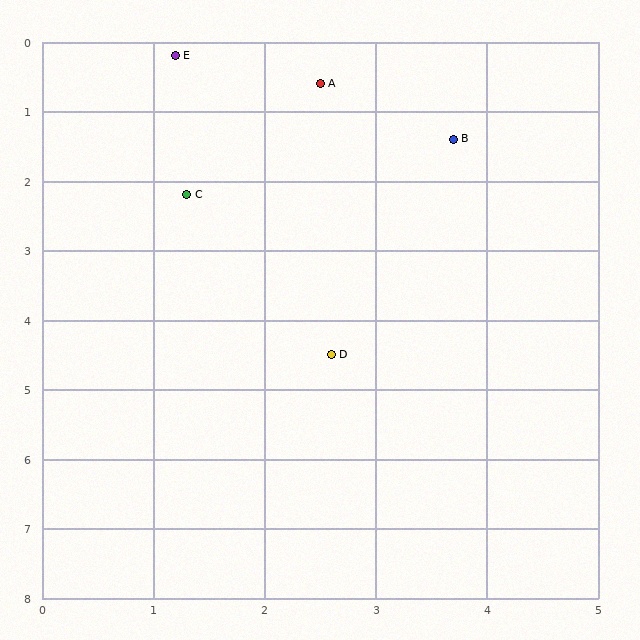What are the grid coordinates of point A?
Point A is at approximately (2.5, 0.6).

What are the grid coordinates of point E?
Point E is at approximately (1.2, 0.2).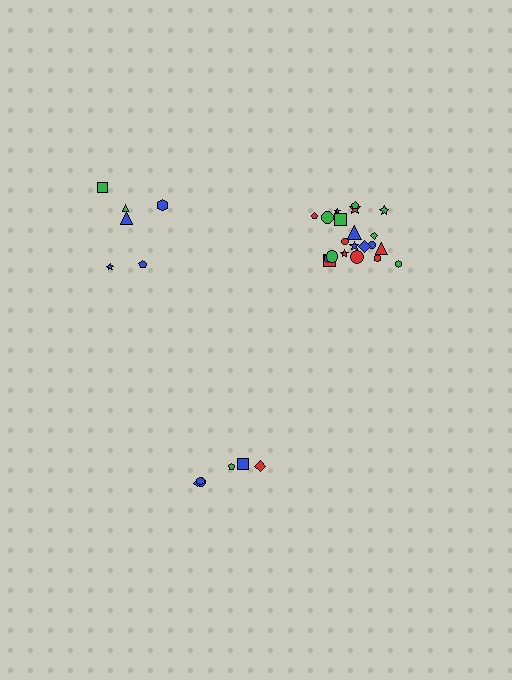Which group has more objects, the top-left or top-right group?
The top-right group.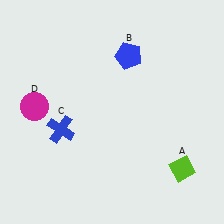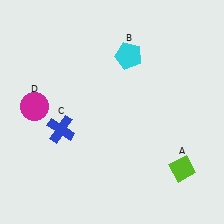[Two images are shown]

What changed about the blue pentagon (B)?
In Image 1, B is blue. In Image 2, it changed to cyan.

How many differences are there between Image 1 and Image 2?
There is 1 difference between the two images.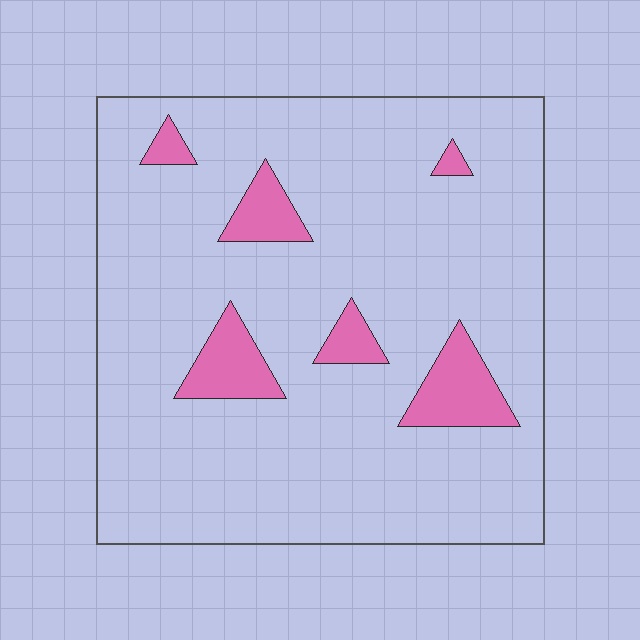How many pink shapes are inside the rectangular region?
6.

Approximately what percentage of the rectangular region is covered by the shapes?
Approximately 10%.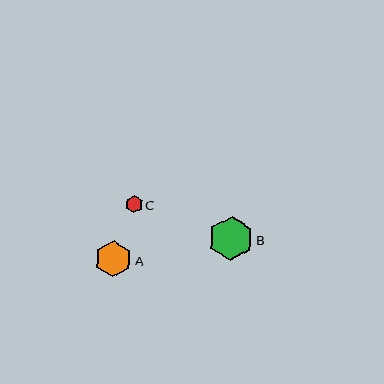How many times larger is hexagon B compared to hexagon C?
Hexagon B is approximately 2.6 times the size of hexagon C.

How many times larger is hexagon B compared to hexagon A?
Hexagon B is approximately 1.2 times the size of hexagon A.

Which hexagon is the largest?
Hexagon B is the largest with a size of approximately 44 pixels.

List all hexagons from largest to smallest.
From largest to smallest: B, A, C.